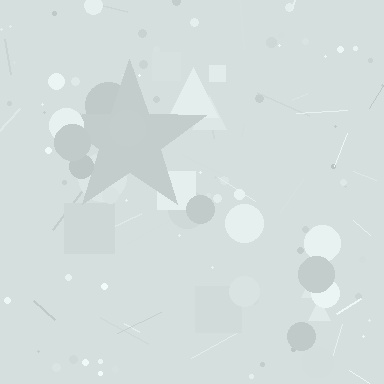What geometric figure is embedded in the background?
A star is embedded in the background.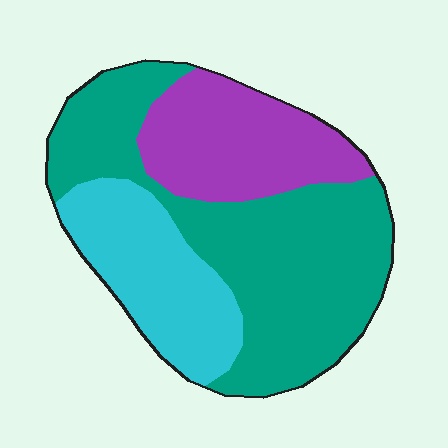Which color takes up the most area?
Teal, at roughly 50%.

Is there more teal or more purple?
Teal.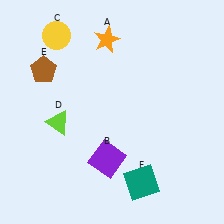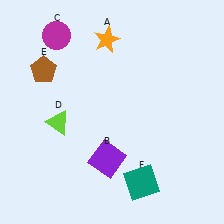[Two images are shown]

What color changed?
The circle (C) changed from yellow in Image 1 to magenta in Image 2.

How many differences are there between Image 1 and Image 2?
There is 1 difference between the two images.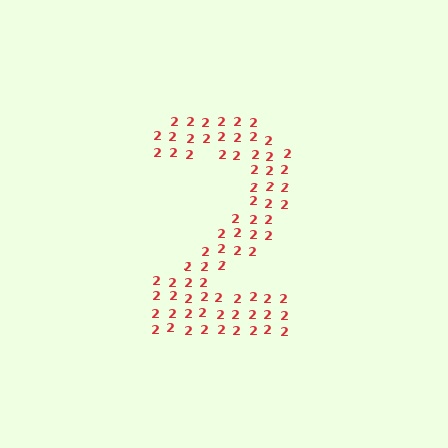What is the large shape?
The large shape is the digit 2.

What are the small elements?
The small elements are digit 2's.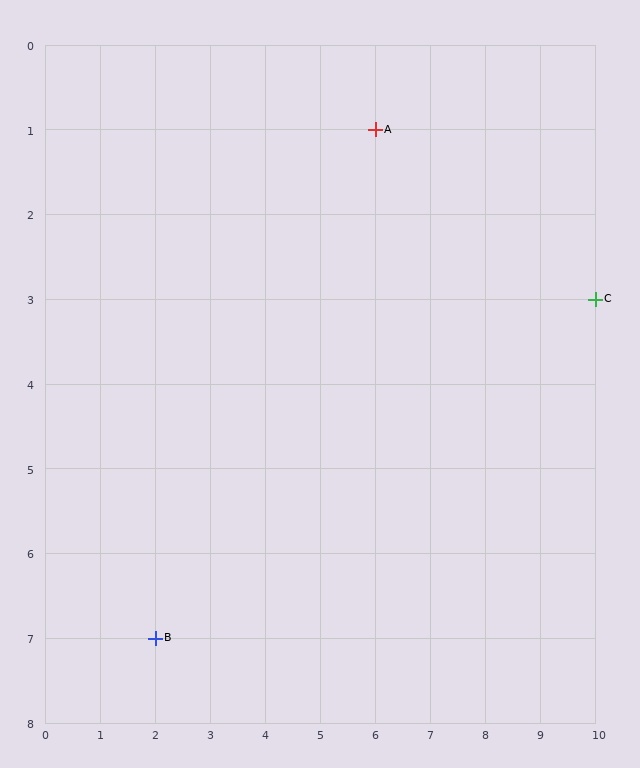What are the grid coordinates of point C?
Point C is at grid coordinates (10, 3).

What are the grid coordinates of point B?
Point B is at grid coordinates (2, 7).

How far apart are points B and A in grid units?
Points B and A are 4 columns and 6 rows apart (about 7.2 grid units diagonally).